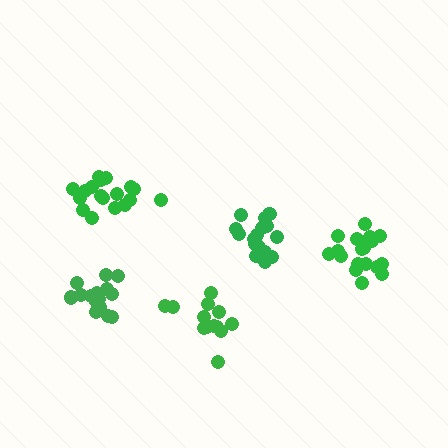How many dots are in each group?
Group 1: 18 dots, Group 2: 16 dots, Group 3: 18 dots, Group 4: 17 dots, Group 5: 13 dots (82 total).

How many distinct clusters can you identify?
There are 5 distinct clusters.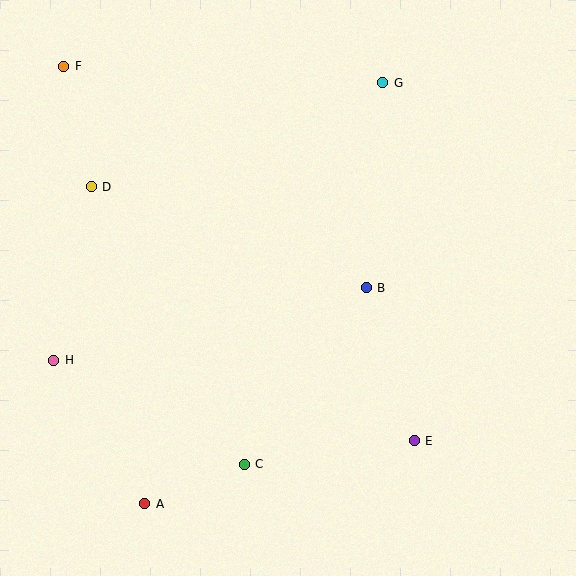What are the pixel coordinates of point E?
Point E is at (414, 441).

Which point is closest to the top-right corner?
Point G is closest to the top-right corner.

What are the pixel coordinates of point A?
Point A is at (145, 504).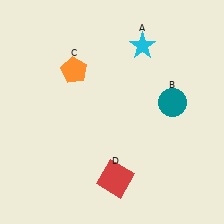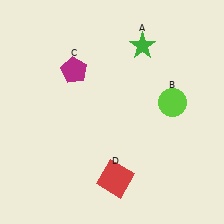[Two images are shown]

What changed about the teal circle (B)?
In Image 1, B is teal. In Image 2, it changed to lime.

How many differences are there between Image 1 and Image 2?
There are 3 differences between the two images.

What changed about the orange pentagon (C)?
In Image 1, C is orange. In Image 2, it changed to magenta.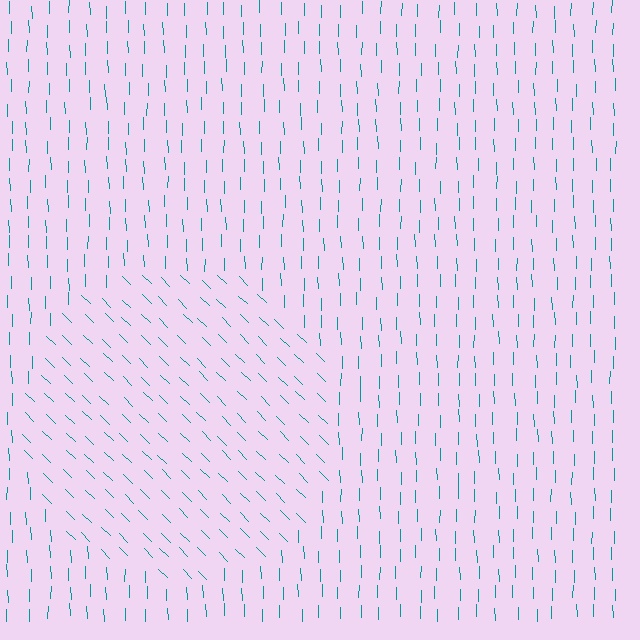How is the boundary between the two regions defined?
The boundary is defined purely by a change in line orientation (approximately 45 degrees difference). All lines are the same color and thickness.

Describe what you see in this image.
The image is filled with small teal line segments. A circle region in the image has lines oriented differently from the surrounding lines, creating a visible texture boundary.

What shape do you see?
I see a circle.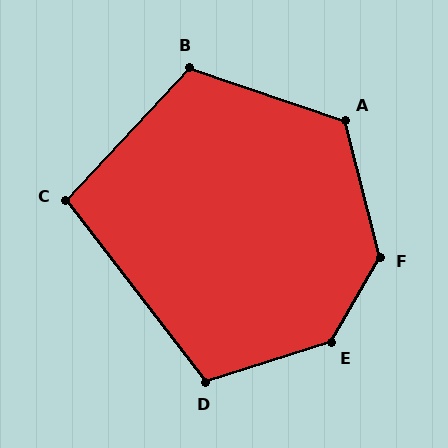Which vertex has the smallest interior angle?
C, at approximately 100 degrees.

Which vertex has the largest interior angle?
E, at approximately 138 degrees.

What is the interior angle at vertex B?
Approximately 114 degrees (obtuse).